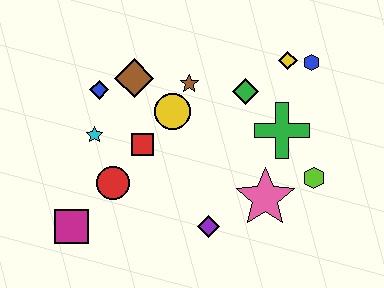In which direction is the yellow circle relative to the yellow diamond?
The yellow circle is to the left of the yellow diamond.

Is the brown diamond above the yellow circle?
Yes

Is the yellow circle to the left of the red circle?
No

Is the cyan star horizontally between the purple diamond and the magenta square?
Yes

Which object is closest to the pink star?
The lime hexagon is closest to the pink star.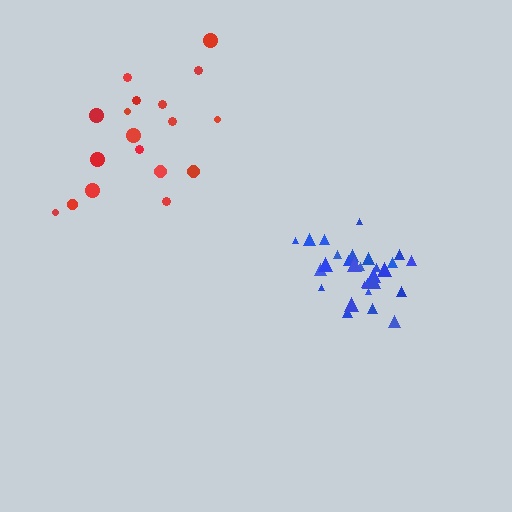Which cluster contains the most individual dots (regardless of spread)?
Blue (29).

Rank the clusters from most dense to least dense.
blue, red.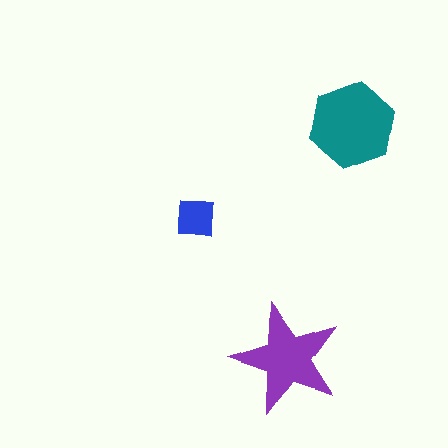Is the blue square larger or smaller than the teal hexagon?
Smaller.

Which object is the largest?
The teal hexagon.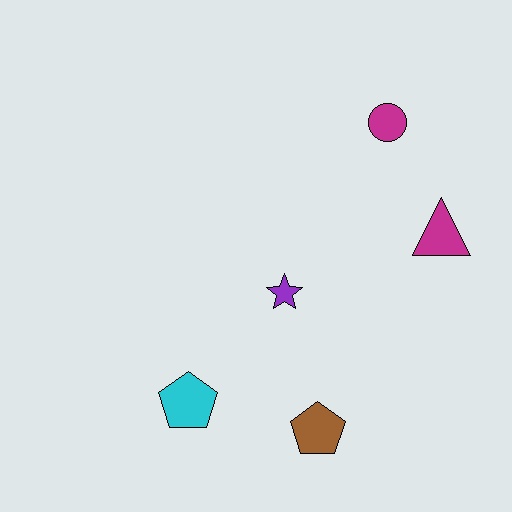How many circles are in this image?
There is 1 circle.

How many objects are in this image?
There are 5 objects.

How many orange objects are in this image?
There are no orange objects.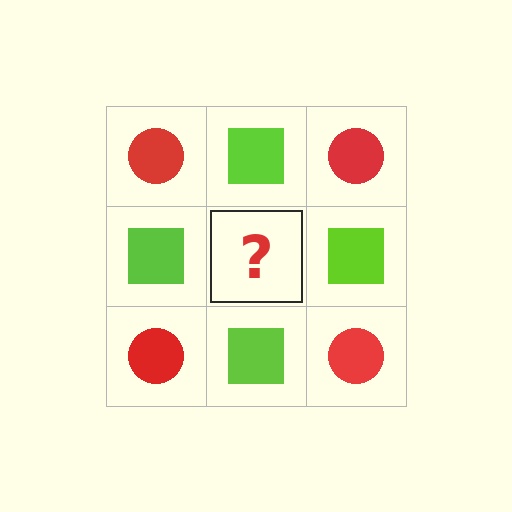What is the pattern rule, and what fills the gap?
The rule is that it alternates red circle and lime square in a checkerboard pattern. The gap should be filled with a red circle.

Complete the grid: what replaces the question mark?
The question mark should be replaced with a red circle.